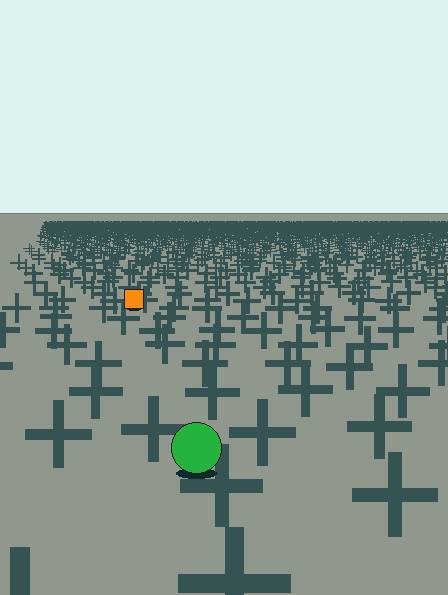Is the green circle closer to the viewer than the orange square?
Yes. The green circle is closer — you can tell from the texture gradient: the ground texture is coarser near it.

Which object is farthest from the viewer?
The orange square is farthest from the viewer. It appears smaller and the ground texture around it is denser.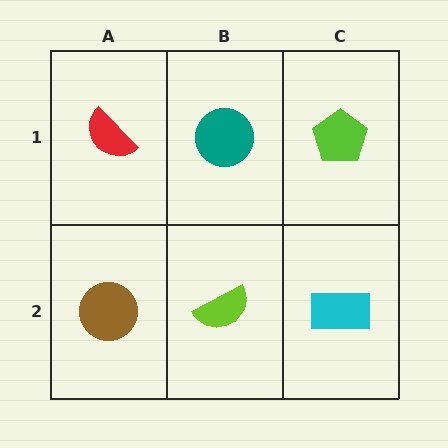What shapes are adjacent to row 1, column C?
A cyan rectangle (row 2, column C), a teal circle (row 1, column B).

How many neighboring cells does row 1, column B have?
3.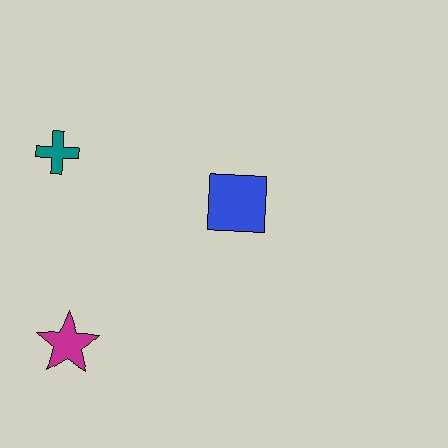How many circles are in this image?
There are no circles.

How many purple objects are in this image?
There are no purple objects.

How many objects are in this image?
There are 3 objects.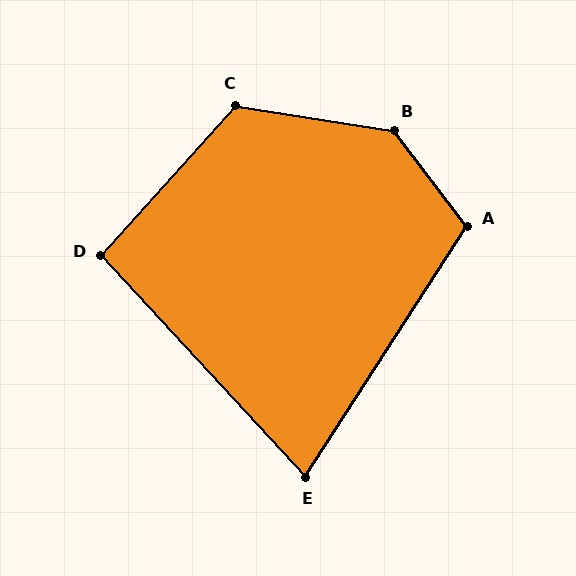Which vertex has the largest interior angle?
B, at approximately 136 degrees.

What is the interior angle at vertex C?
Approximately 123 degrees (obtuse).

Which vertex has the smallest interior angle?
E, at approximately 76 degrees.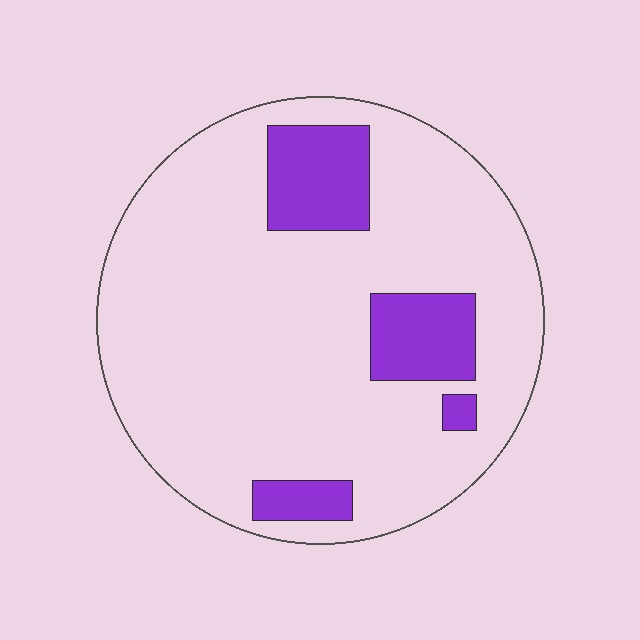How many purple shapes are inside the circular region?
4.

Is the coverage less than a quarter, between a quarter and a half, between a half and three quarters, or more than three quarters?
Less than a quarter.